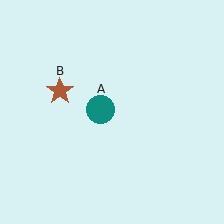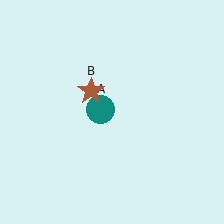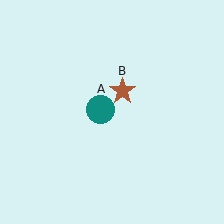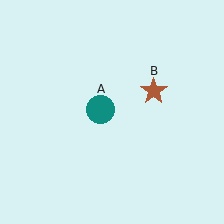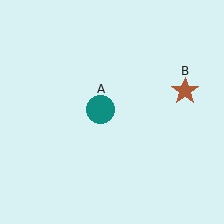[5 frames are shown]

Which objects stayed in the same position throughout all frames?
Teal circle (object A) remained stationary.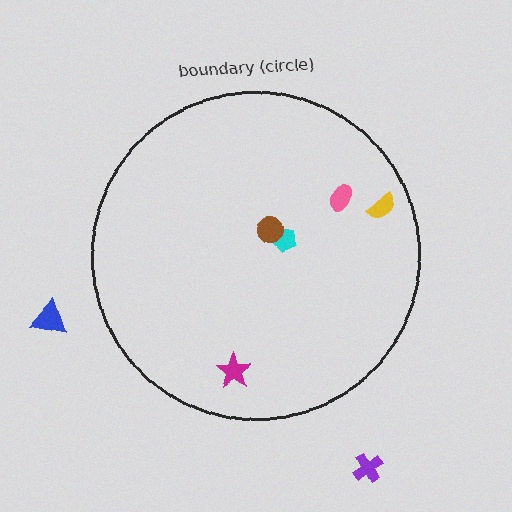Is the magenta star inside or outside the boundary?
Inside.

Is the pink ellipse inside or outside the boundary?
Inside.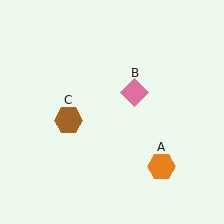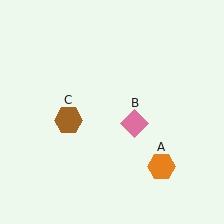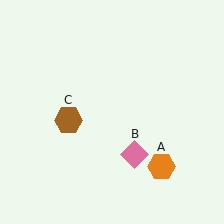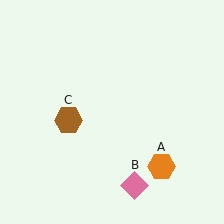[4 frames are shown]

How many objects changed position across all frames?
1 object changed position: pink diamond (object B).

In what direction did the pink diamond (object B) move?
The pink diamond (object B) moved down.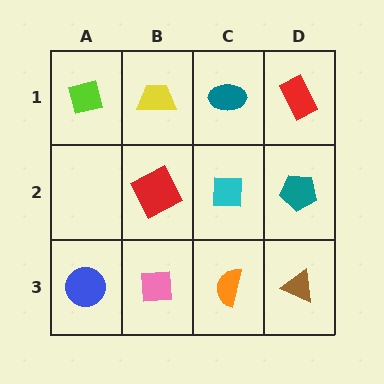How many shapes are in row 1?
4 shapes.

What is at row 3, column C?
An orange semicircle.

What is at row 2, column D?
A teal pentagon.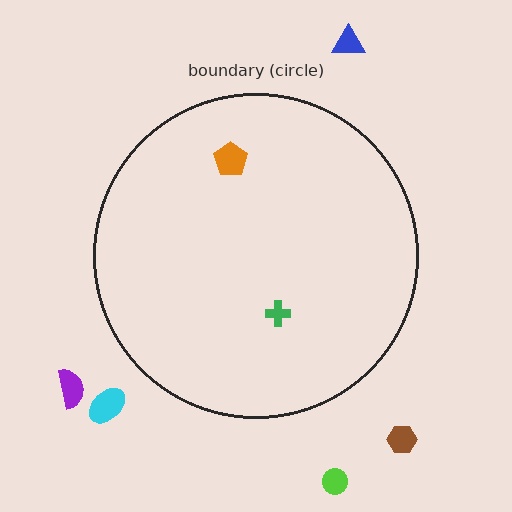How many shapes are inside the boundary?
2 inside, 5 outside.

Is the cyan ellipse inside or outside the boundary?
Outside.